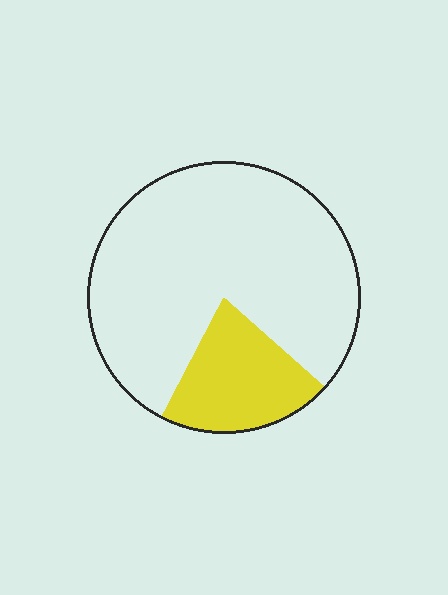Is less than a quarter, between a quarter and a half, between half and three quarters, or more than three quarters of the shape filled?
Less than a quarter.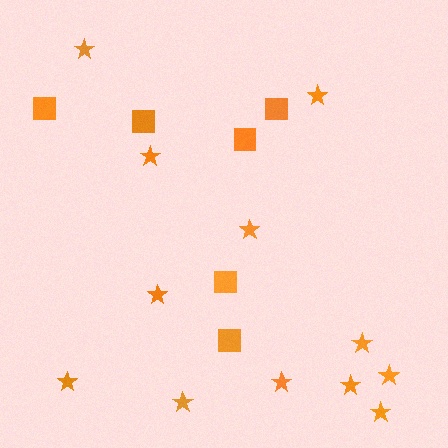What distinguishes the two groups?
There are 2 groups: one group of squares (6) and one group of stars (12).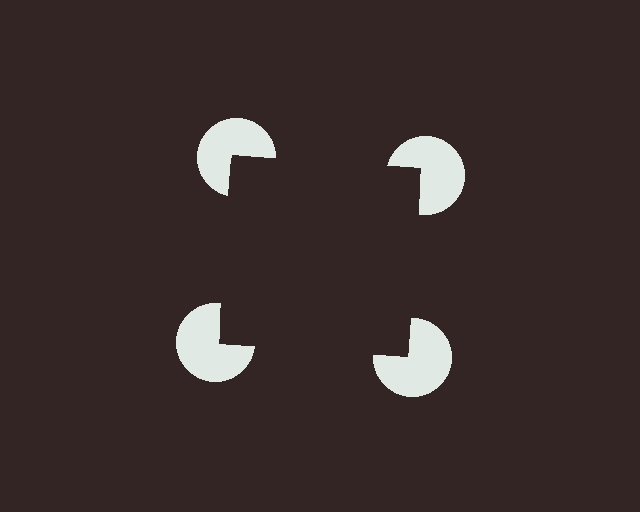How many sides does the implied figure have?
4 sides.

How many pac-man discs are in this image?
There are 4 — one at each vertex of the illusory square.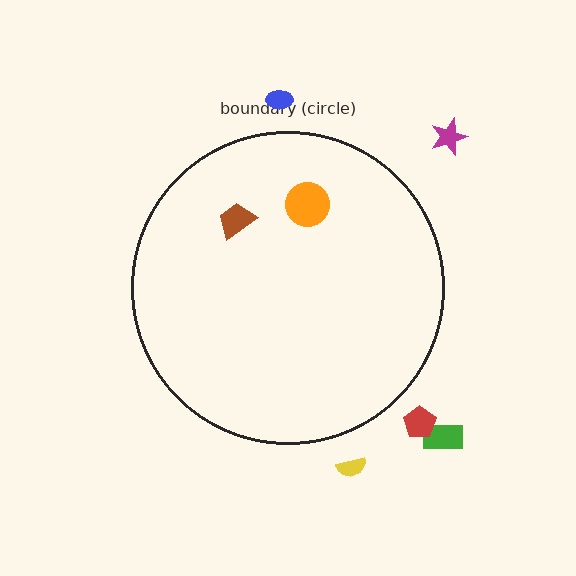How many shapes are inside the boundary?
2 inside, 5 outside.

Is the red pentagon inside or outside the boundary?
Outside.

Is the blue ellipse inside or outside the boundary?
Outside.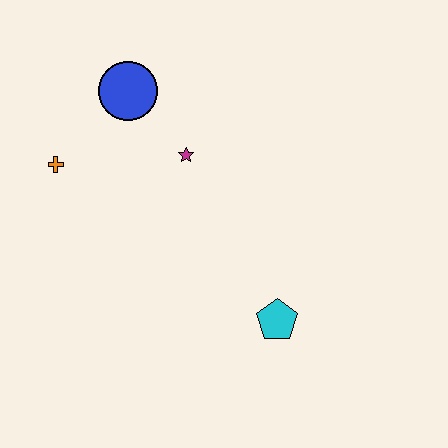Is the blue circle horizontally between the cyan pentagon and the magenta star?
No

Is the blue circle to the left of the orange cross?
No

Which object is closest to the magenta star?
The blue circle is closest to the magenta star.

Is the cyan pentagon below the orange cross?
Yes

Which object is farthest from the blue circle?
The cyan pentagon is farthest from the blue circle.